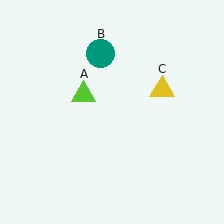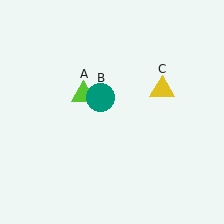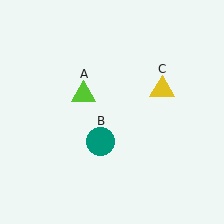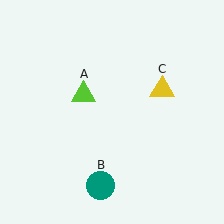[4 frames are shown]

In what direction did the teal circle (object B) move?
The teal circle (object B) moved down.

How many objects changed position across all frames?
1 object changed position: teal circle (object B).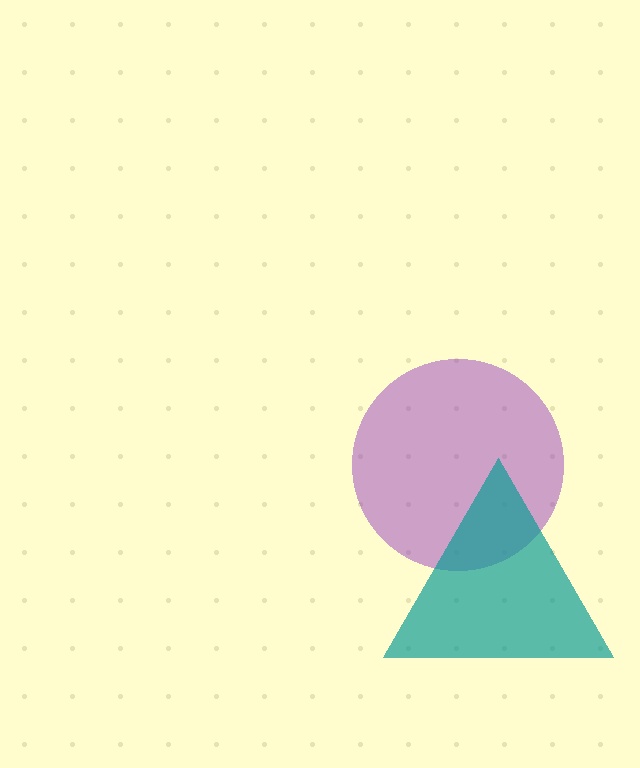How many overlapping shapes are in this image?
There are 2 overlapping shapes in the image.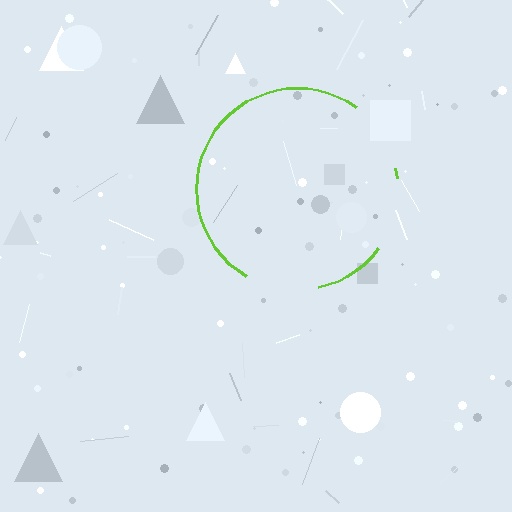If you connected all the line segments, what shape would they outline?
They would outline a circle.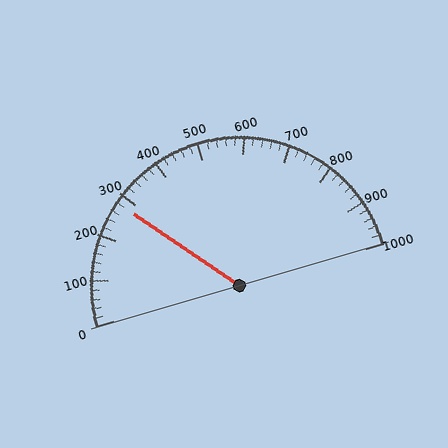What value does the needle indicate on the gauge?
The needle indicates approximately 280.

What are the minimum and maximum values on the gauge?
The gauge ranges from 0 to 1000.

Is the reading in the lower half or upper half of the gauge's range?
The reading is in the lower half of the range (0 to 1000).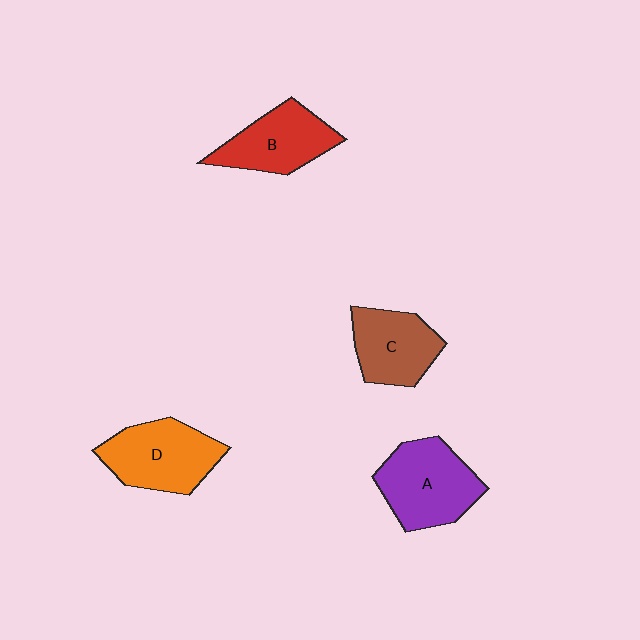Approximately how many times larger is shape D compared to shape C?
Approximately 1.2 times.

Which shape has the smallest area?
Shape C (brown).